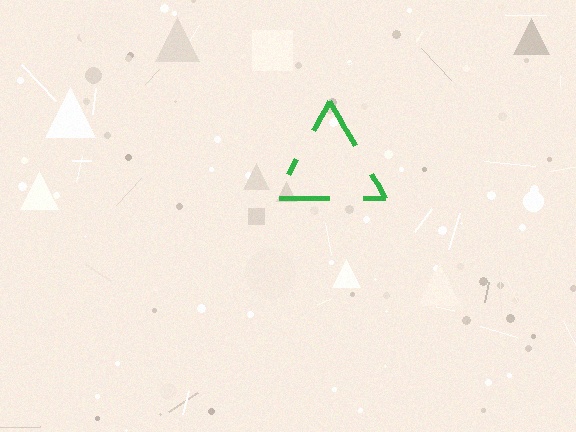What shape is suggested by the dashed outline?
The dashed outline suggests a triangle.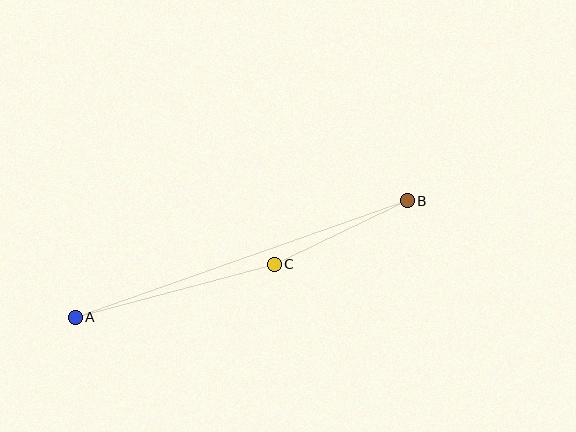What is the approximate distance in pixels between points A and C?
The distance between A and C is approximately 206 pixels.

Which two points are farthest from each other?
Points A and B are farthest from each other.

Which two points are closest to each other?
Points B and C are closest to each other.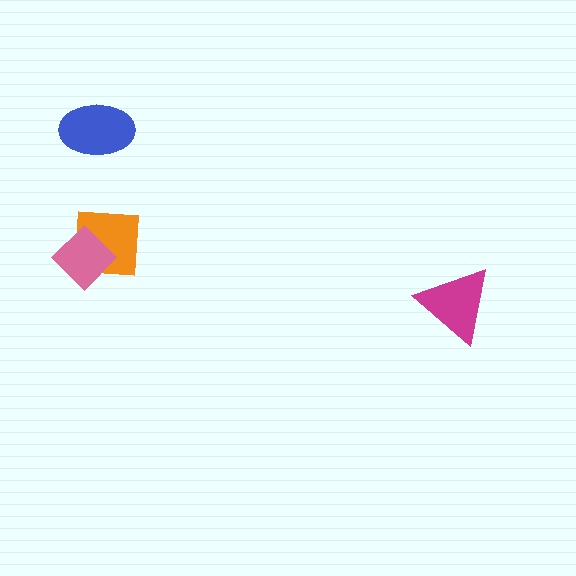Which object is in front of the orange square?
The pink diamond is in front of the orange square.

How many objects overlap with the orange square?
1 object overlaps with the orange square.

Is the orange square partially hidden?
Yes, it is partially covered by another shape.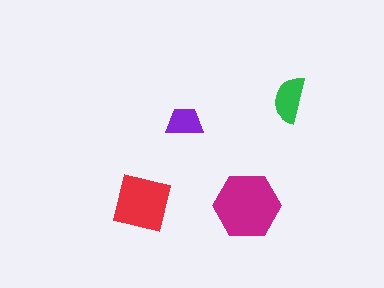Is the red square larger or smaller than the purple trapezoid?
Larger.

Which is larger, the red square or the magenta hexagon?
The magenta hexagon.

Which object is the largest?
The magenta hexagon.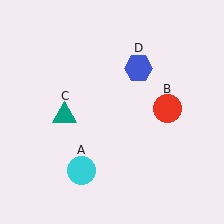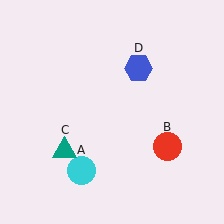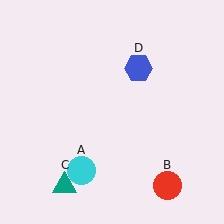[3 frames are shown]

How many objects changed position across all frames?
2 objects changed position: red circle (object B), teal triangle (object C).